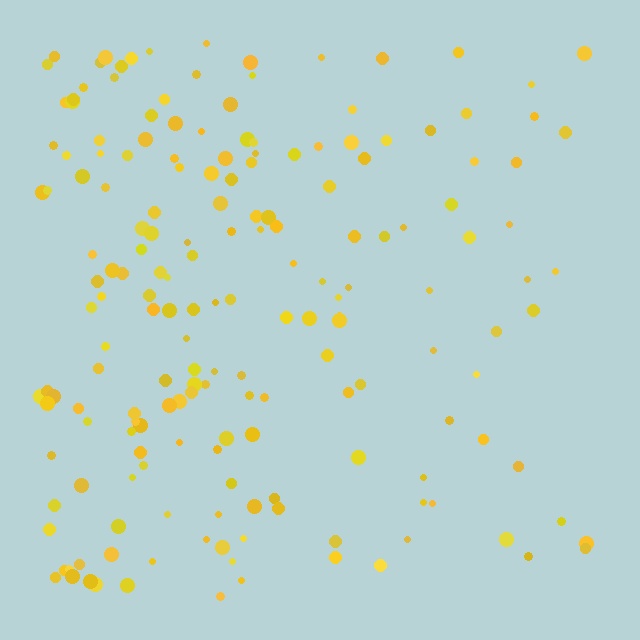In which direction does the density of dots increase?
From right to left, with the left side densest.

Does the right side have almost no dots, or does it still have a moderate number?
Still a moderate number, just noticeably fewer than the left.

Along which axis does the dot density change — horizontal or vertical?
Horizontal.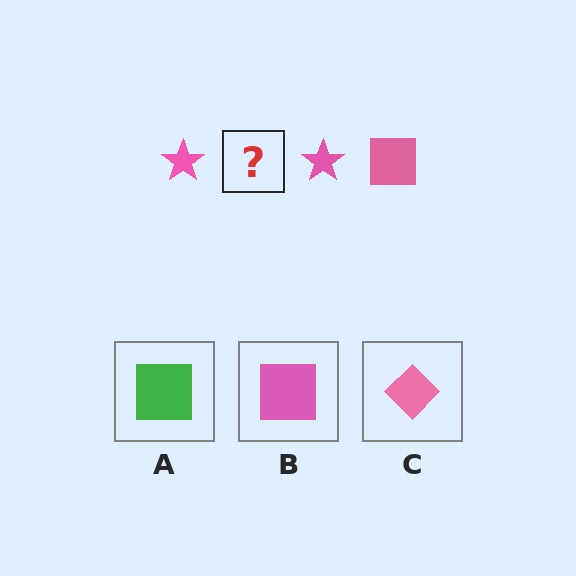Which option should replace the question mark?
Option B.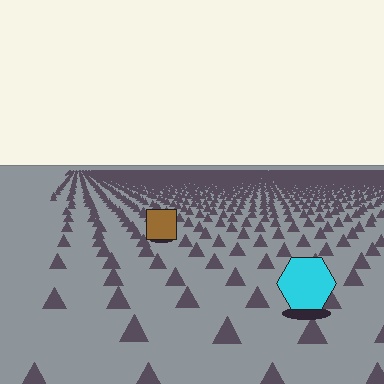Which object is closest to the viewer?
The cyan hexagon is closest. The texture marks near it are larger and more spread out.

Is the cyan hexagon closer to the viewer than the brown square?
Yes. The cyan hexagon is closer — you can tell from the texture gradient: the ground texture is coarser near it.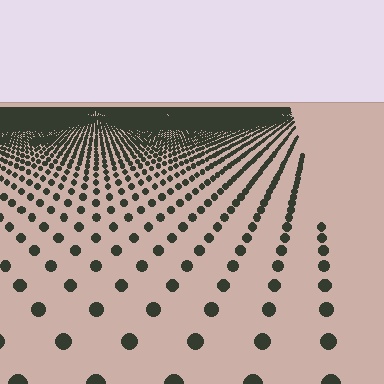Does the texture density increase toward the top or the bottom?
Density increases toward the top.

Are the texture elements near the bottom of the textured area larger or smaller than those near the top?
Larger. Near the bottom, elements are closer to the viewer and appear at a bigger on-screen size.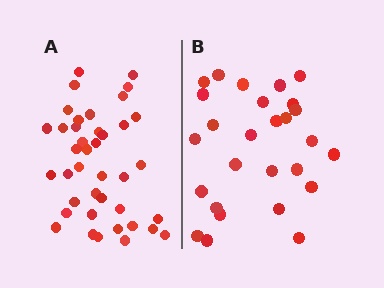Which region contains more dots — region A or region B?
Region A (the left region) has more dots.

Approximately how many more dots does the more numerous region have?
Region A has approximately 15 more dots than region B.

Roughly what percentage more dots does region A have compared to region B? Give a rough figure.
About 50% more.